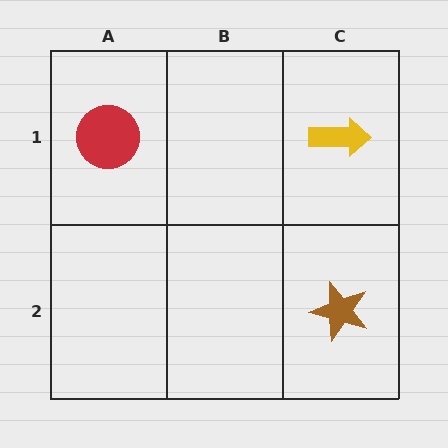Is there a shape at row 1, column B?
No, that cell is empty.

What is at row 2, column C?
A brown star.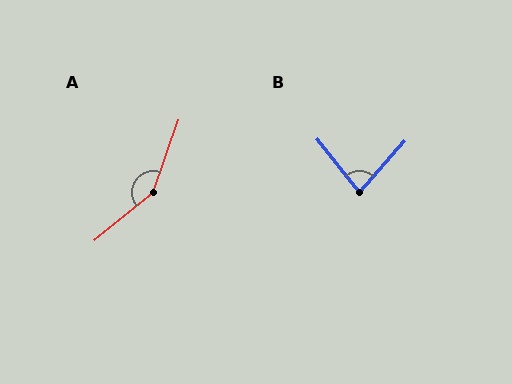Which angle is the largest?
A, at approximately 149 degrees.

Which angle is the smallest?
B, at approximately 80 degrees.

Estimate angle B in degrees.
Approximately 80 degrees.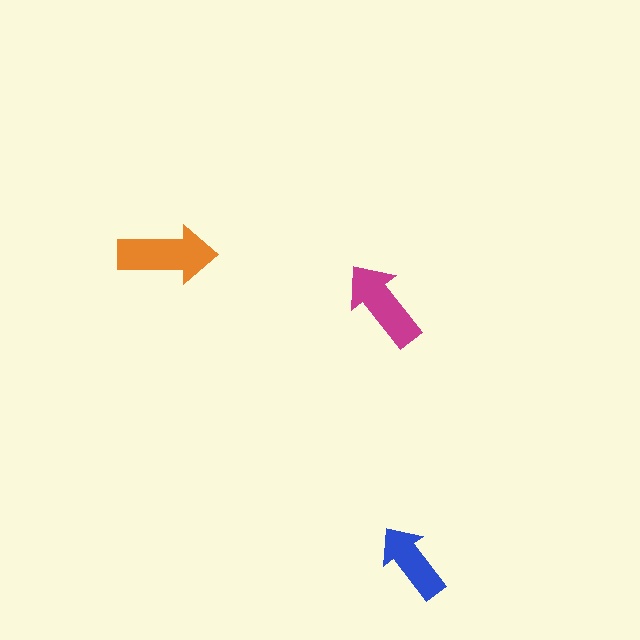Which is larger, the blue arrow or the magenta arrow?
The magenta one.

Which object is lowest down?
The blue arrow is bottommost.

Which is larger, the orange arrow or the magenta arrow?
The orange one.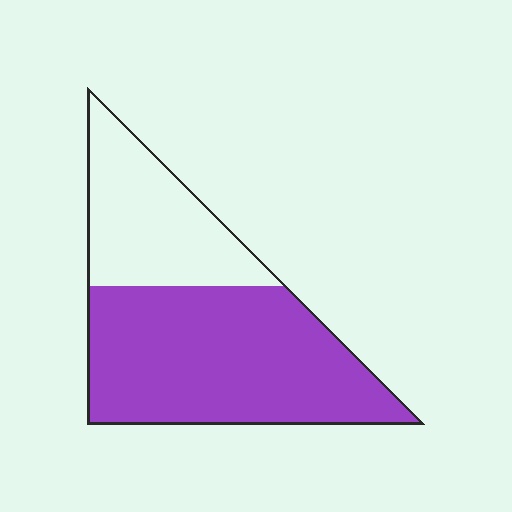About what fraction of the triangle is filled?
About two thirds (2/3).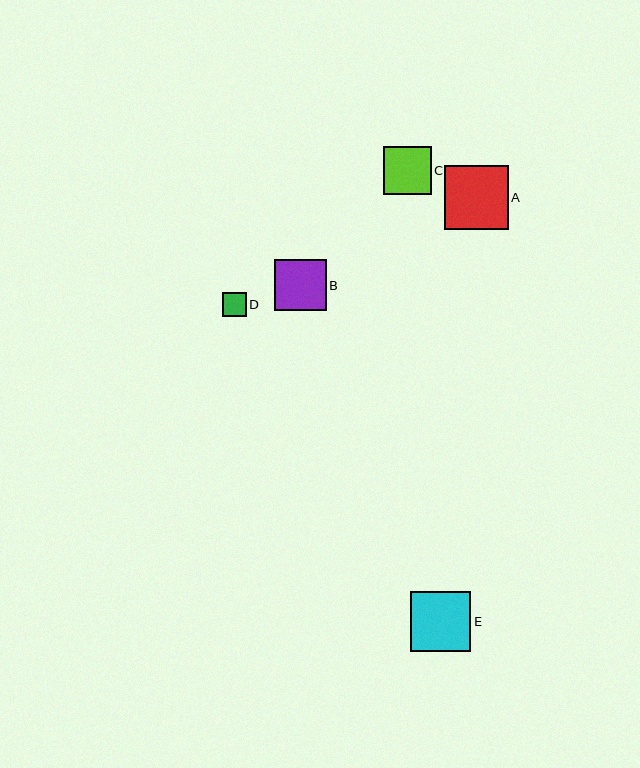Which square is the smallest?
Square D is the smallest with a size of approximately 24 pixels.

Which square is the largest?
Square A is the largest with a size of approximately 64 pixels.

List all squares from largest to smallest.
From largest to smallest: A, E, B, C, D.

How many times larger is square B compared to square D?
Square B is approximately 2.2 times the size of square D.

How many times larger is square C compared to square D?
Square C is approximately 2.0 times the size of square D.